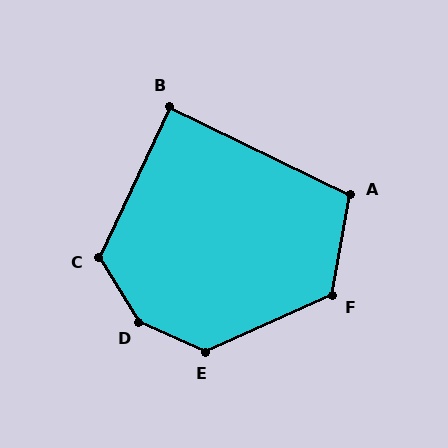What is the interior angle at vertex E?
Approximately 131 degrees (obtuse).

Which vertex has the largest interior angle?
D, at approximately 147 degrees.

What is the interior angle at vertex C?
Approximately 123 degrees (obtuse).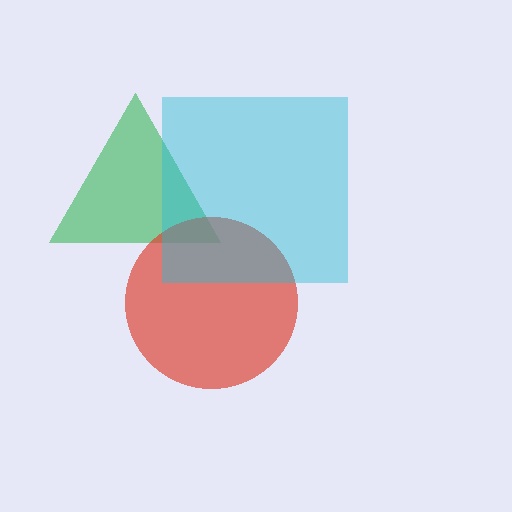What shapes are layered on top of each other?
The layered shapes are: a green triangle, a red circle, a cyan square.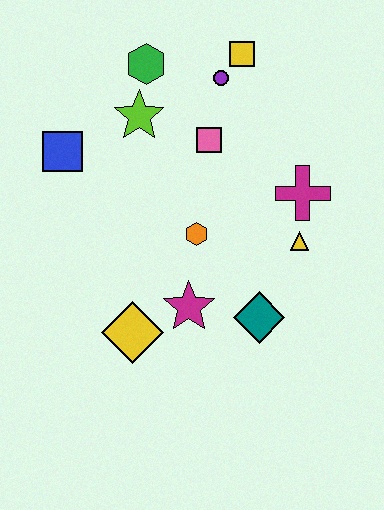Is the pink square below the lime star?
Yes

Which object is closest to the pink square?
The purple circle is closest to the pink square.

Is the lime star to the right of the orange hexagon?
No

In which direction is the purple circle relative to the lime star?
The purple circle is to the right of the lime star.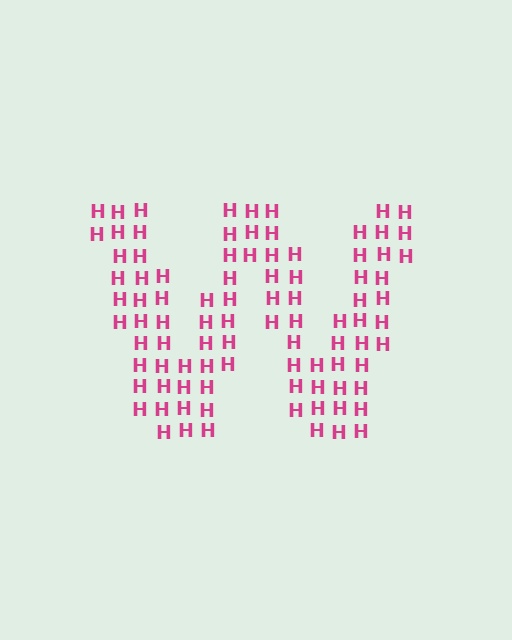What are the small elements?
The small elements are letter H's.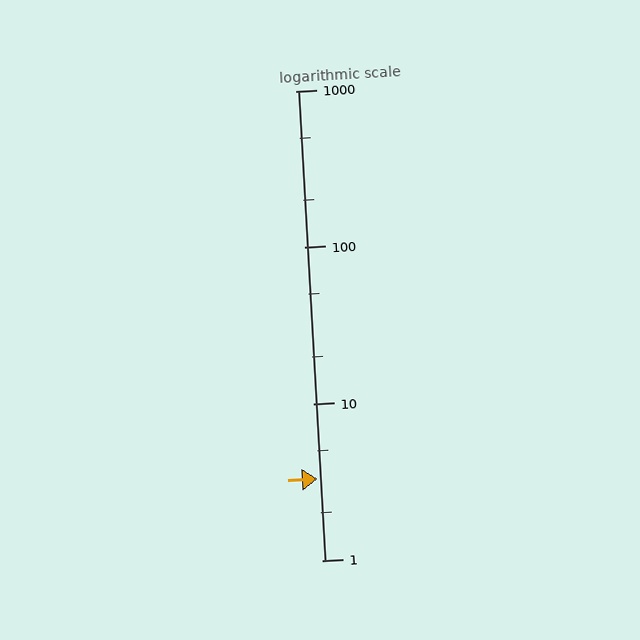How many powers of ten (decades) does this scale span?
The scale spans 3 decades, from 1 to 1000.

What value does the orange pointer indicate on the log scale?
The pointer indicates approximately 3.3.